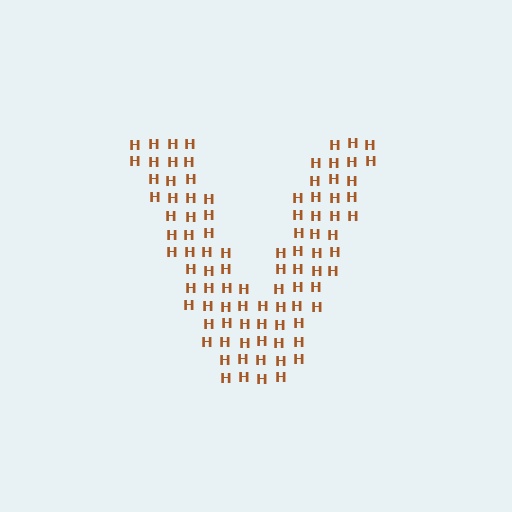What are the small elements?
The small elements are letter H's.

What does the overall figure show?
The overall figure shows the letter V.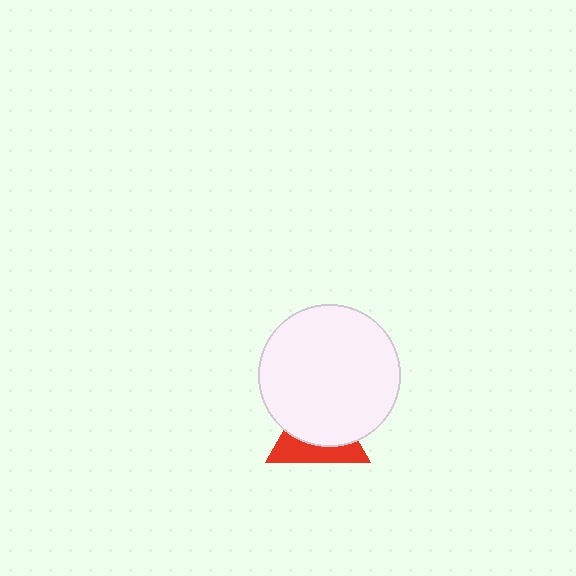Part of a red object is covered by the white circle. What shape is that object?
It is a triangle.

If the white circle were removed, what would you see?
You would see the complete red triangle.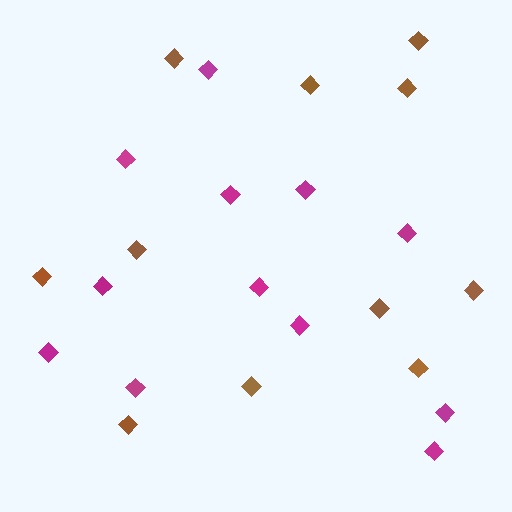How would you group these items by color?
There are 2 groups: one group of magenta diamonds (12) and one group of brown diamonds (11).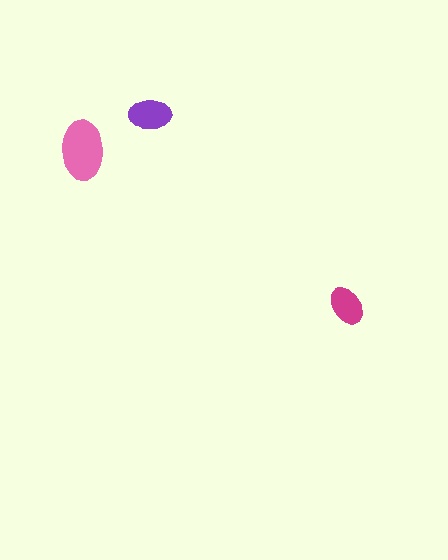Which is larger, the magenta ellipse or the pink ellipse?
The pink one.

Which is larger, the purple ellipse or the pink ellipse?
The pink one.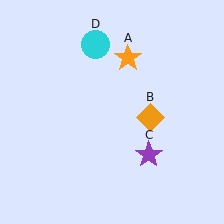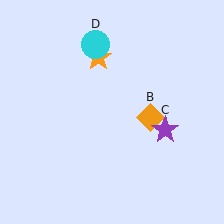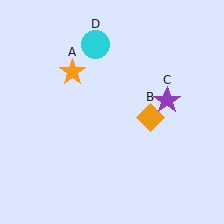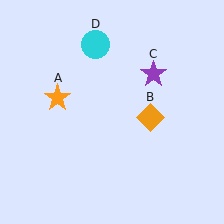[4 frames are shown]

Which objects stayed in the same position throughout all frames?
Orange diamond (object B) and cyan circle (object D) remained stationary.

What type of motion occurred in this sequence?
The orange star (object A), purple star (object C) rotated counterclockwise around the center of the scene.